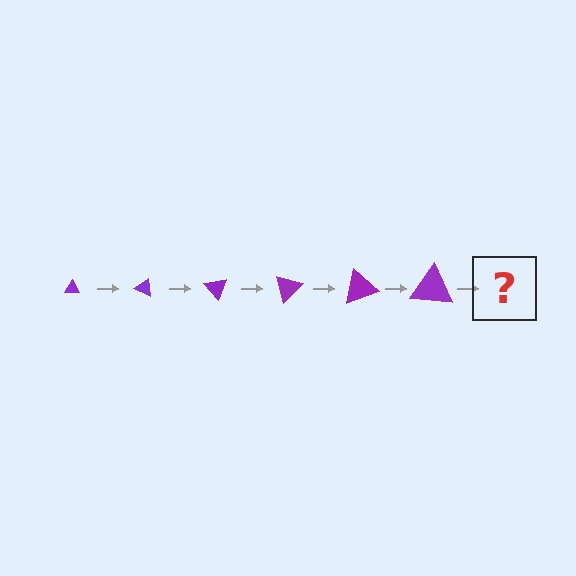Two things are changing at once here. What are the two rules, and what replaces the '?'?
The two rules are that the triangle grows larger each step and it rotates 25 degrees each step. The '?' should be a triangle, larger than the previous one and rotated 150 degrees from the start.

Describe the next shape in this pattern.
It should be a triangle, larger than the previous one and rotated 150 degrees from the start.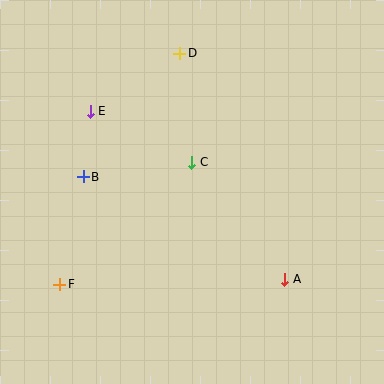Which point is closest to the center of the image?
Point C at (192, 162) is closest to the center.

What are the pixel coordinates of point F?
Point F is at (60, 284).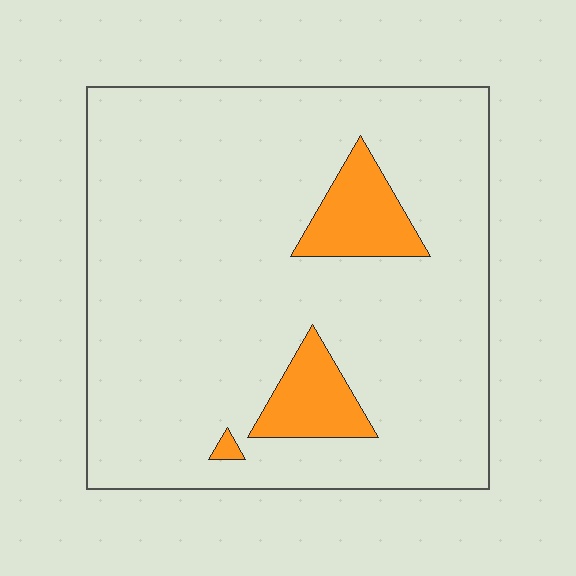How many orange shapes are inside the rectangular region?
3.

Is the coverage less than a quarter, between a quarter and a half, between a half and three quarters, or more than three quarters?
Less than a quarter.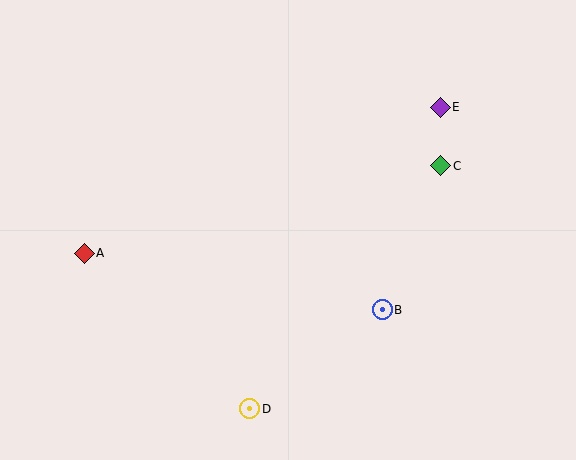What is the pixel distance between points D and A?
The distance between D and A is 227 pixels.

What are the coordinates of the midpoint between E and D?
The midpoint between E and D is at (345, 258).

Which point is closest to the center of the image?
Point B at (382, 310) is closest to the center.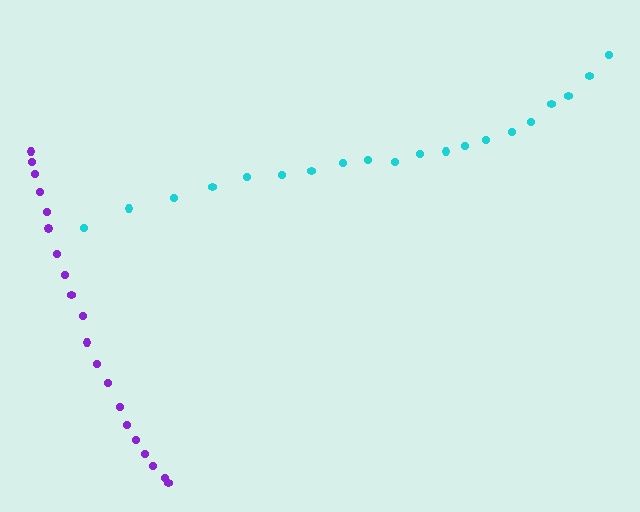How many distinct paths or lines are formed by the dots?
There are 2 distinct paths.